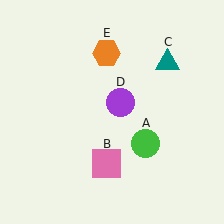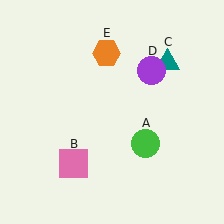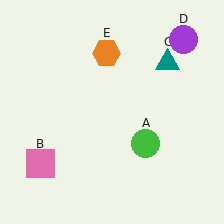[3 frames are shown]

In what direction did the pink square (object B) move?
The pink square (object B) moved left.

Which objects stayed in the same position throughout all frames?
Green circle (object A) and teal triangle (object C) and orange hexagon (object E) remained stationary.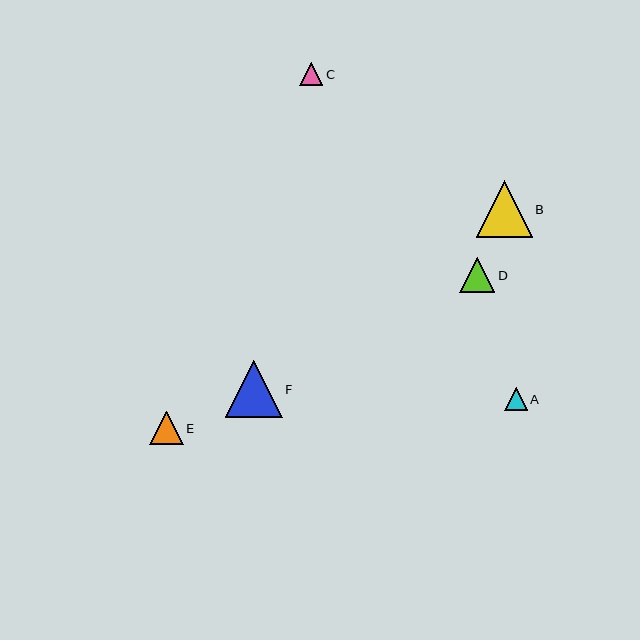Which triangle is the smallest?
Triangle A is the smallest with a size of approximately 22 pixels.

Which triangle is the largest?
Triangle F is the largest with a size of approximately 56 pixels.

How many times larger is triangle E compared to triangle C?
Triangle E is approximately 1.4 times the size of triangle C.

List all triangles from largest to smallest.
From largest to smallest: F, B, D, E, C, A.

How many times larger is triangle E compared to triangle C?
Triangle E is approximately 1.4 times the size of triangle C.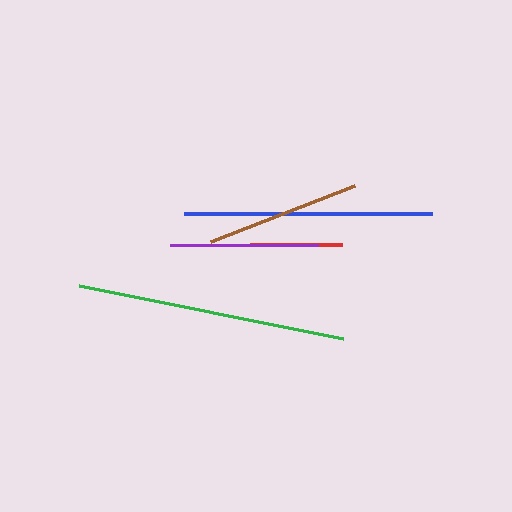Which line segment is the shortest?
The red line is the shortest at approximately 92 pixels.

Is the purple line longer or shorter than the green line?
The green line is longer than the purple line.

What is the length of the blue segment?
The blue segment is approximately 248 pixels long.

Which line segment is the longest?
The green line is the longest at approximately 269 pixels.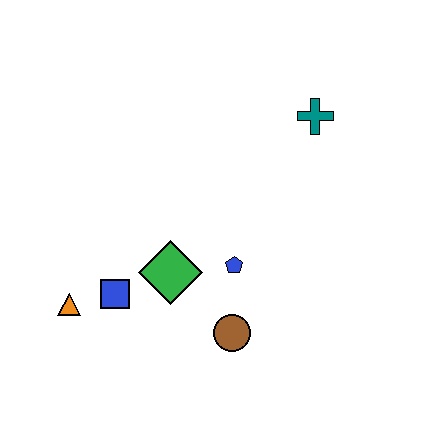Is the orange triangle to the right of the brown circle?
No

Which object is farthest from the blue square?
The teal cross is farthest from the blue square.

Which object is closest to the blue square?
The orange triangle is closest to the blue square.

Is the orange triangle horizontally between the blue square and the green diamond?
No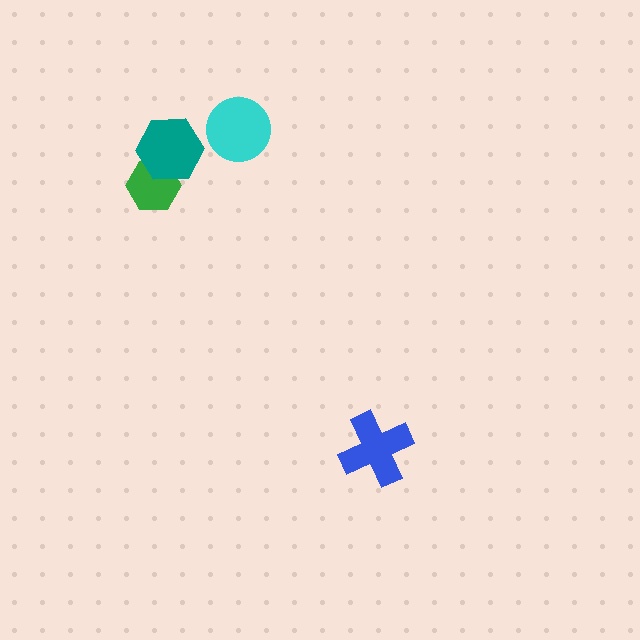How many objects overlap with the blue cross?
0 objects overlap with the blue cross.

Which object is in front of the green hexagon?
The teal hexagon is in front of the green hexagon.